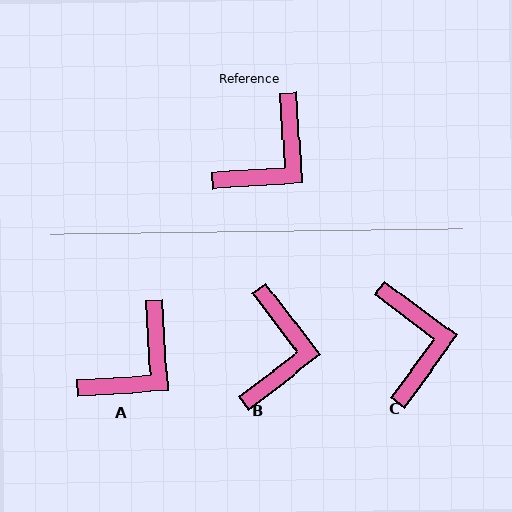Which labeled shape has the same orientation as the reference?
A.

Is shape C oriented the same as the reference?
No, it is off by about 50 degrees.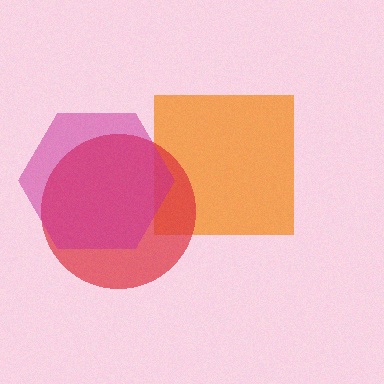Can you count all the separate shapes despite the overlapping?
Yes, there are 3 separate shapes.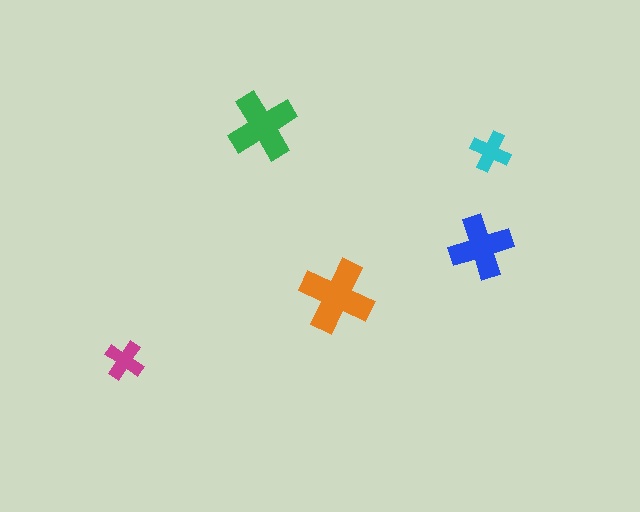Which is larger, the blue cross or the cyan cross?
The blue one.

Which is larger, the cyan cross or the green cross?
The green one.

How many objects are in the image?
There are 5 objects in the image.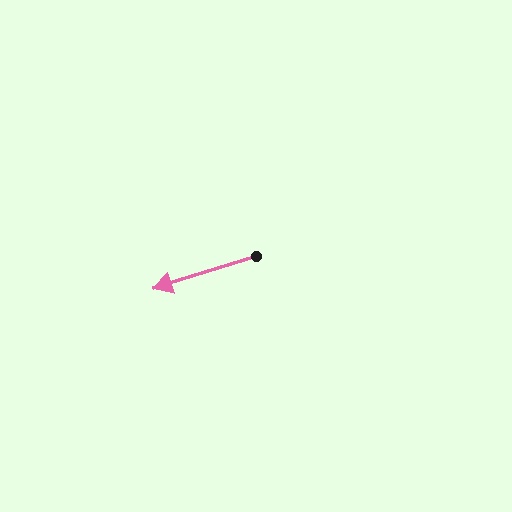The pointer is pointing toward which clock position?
Roughly 8 o'clock.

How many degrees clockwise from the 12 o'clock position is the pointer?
Approximately 252 degrees.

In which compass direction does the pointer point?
West.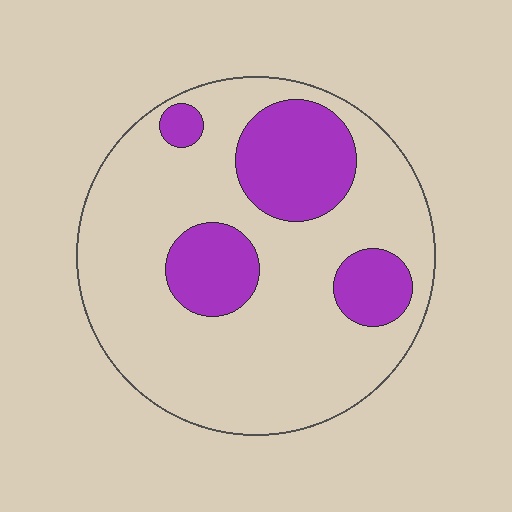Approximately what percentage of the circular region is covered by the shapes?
Approximately 25%.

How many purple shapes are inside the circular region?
4.